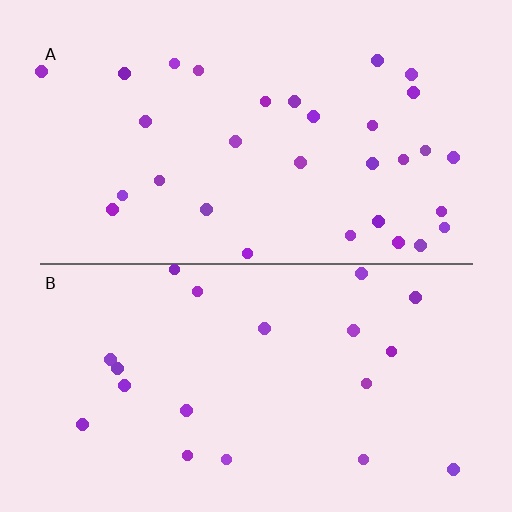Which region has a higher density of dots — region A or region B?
A (the top).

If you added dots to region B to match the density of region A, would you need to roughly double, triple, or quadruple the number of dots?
Approximately double.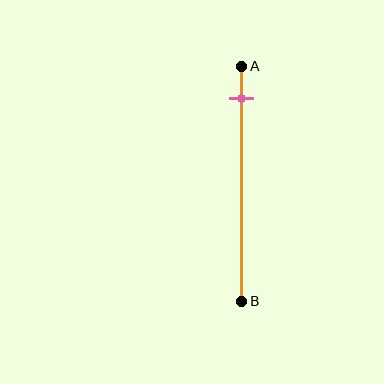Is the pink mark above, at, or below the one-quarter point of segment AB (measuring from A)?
The pink mark is above the one-quarter point of segment AB.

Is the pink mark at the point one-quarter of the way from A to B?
No, the mark is at about 15% from A, not at the 25% one-quarter point.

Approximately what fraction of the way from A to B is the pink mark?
The pink mark is approximately 15% of the way from A to B.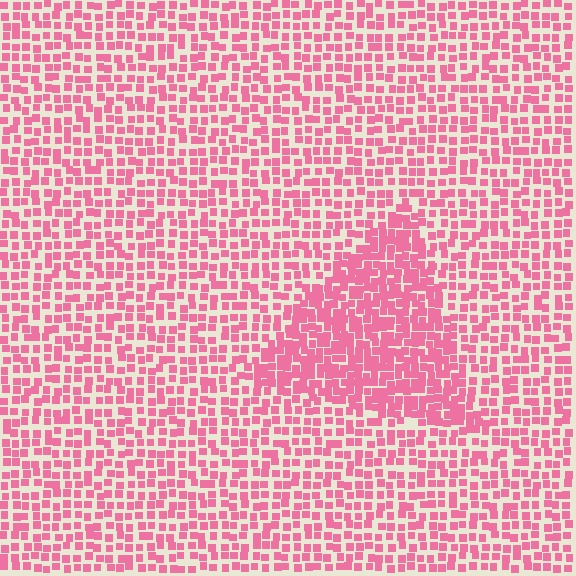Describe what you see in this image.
The image contains small pink elements arranged at two different densities. A triangle-shaped region is visible where the elements are more densely packed than the surrounding area.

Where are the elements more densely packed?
The elements are more densely packed inside the triangle boundary.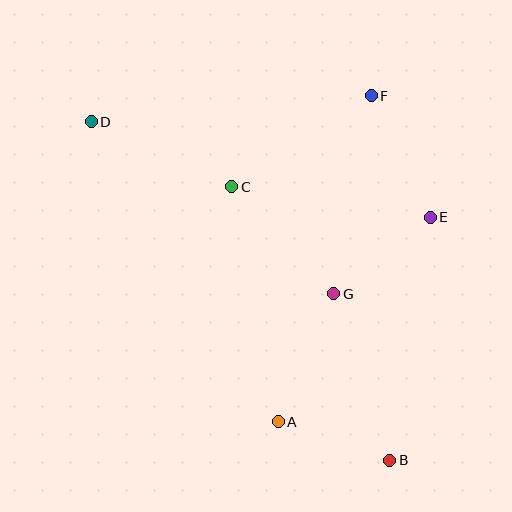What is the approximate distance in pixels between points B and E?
The distance between B and E is approximately 247 pixels.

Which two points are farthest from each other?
Points B and D are farthest from each other.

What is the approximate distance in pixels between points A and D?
The distance between A and D is approximately 354 pixels.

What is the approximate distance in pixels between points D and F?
The distance between D and F is approximately 281 pixels.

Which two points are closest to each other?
Points A and B are closest to each other.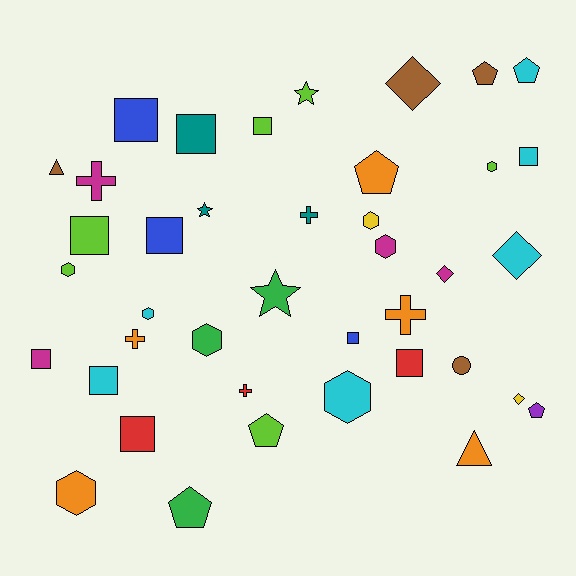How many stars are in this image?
There are 3 stars.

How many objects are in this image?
There are 40 objects.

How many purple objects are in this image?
There is 1 purple object.